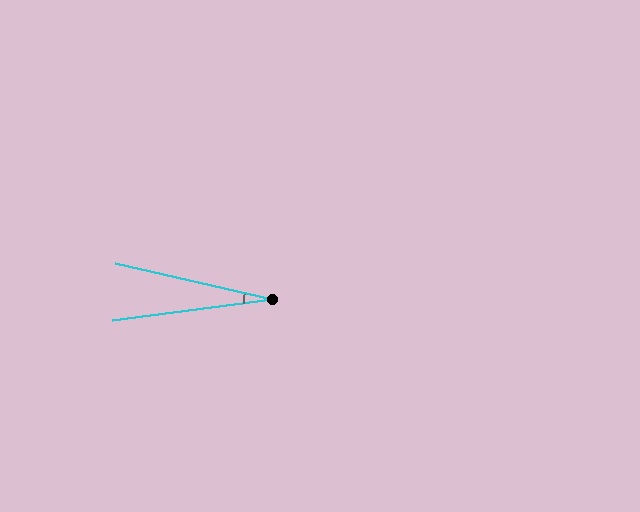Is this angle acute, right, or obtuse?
It is acute.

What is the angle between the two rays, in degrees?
Approximately 20 degrees.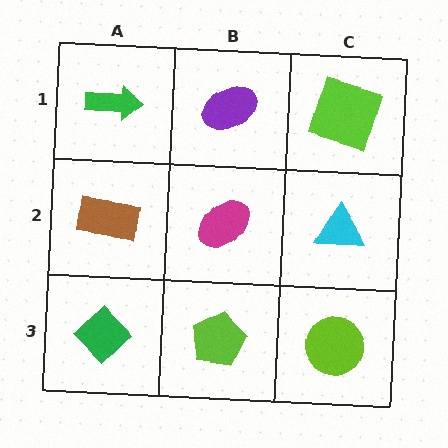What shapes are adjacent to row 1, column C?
A cyan triangle (row 2, column C), a purple ellipse (row 1, column B).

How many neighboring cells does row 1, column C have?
2.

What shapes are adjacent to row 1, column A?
A brown rectangle (row 2, column A), a purple ellipse (row 1, column B).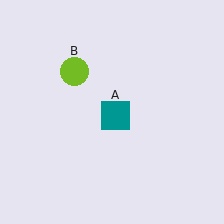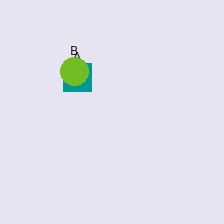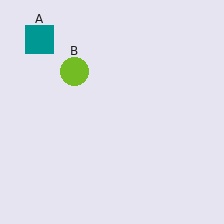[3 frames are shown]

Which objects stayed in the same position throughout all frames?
Lime circle (object B) remained stationary.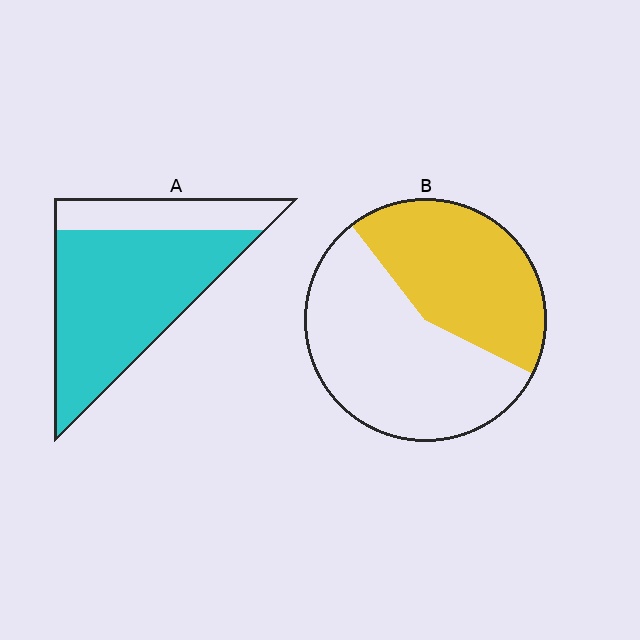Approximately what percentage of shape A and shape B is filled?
A is approximately 75% and B is approximately 45%.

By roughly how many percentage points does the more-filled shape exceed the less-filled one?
By roughly 30 percentage points (A over B).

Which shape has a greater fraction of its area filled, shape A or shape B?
Shape A.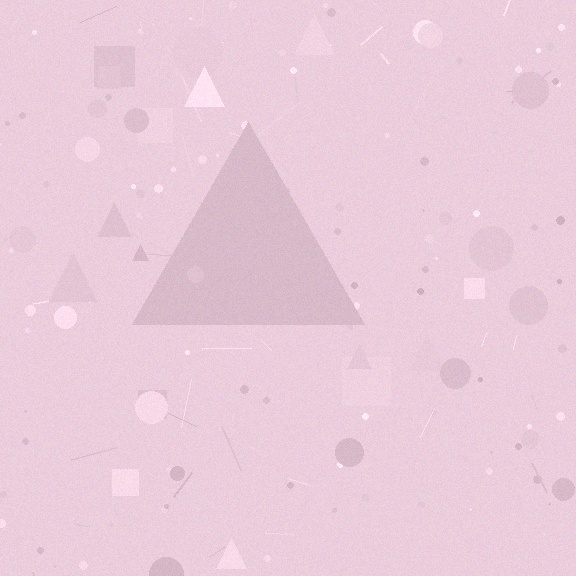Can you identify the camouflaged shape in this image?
The camouflaged shape is a triangle.